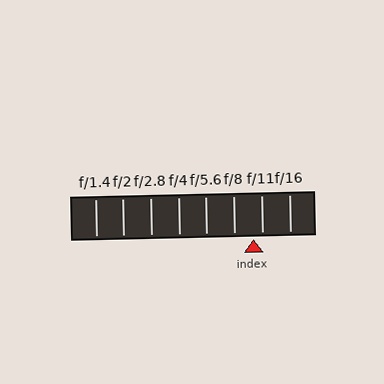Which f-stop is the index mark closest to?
The index mark is closest to f/11.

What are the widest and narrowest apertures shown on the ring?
The widest aperture shown is f/1.4 and the narrowest is f/16.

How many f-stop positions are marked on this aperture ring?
There are 8 f-stop positions marked.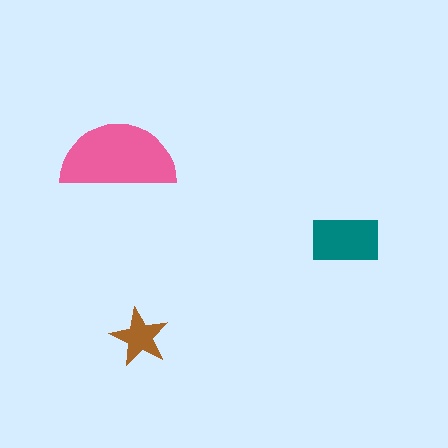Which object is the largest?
The pink semicircle.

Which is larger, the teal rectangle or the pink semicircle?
The pink semicircle.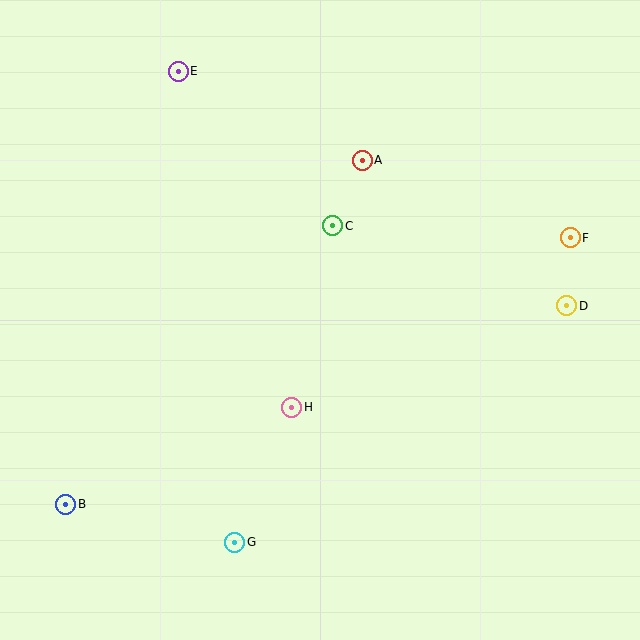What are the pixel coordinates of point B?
Point B is at (66, 504).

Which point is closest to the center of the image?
Point H at (292, 407) is closest to the center.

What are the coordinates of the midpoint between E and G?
The midpoint between E and G is at (206, 307).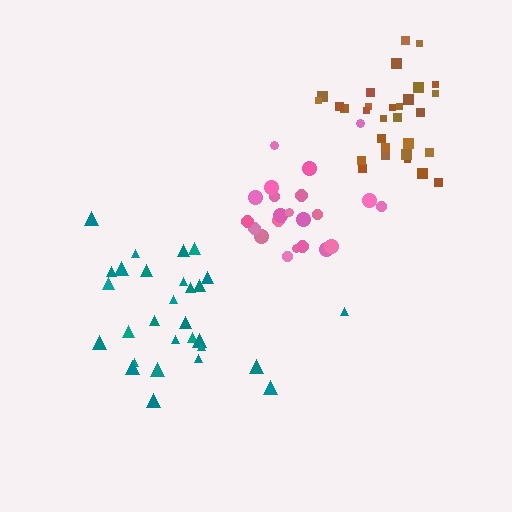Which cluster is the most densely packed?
Brown.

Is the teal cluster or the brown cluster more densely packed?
Brown.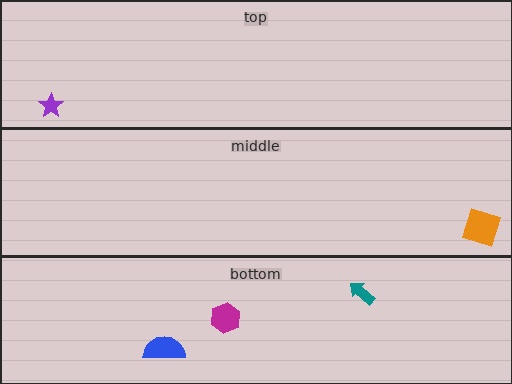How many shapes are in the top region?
1.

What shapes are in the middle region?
The orange diamond.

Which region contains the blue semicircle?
The bottom region.